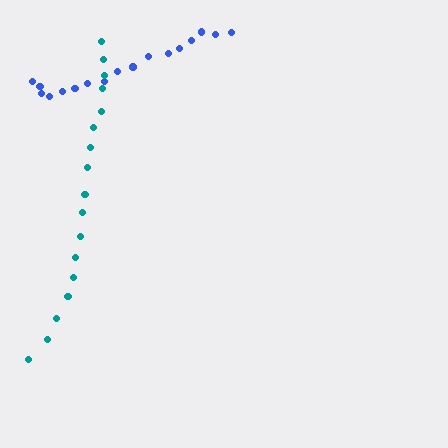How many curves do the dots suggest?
There are 2 distinct paths.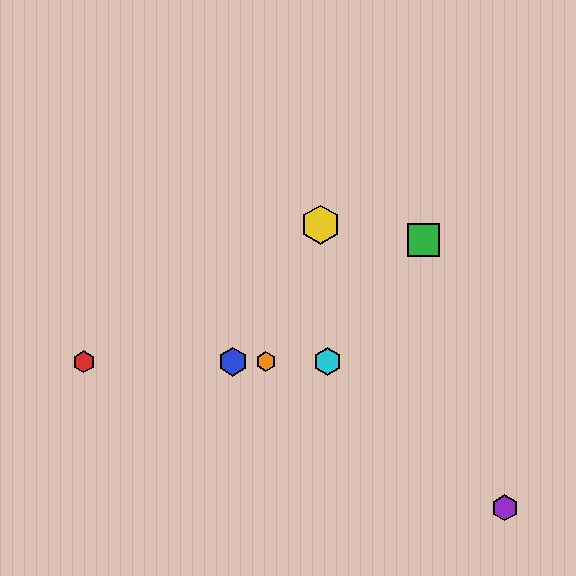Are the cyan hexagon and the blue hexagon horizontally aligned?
Yes, both are at y≈362.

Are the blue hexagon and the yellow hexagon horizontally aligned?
No, the blue hexagon is at y≈362 and the yellow hexagon is at y≈225.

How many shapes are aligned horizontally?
4 shapes (the red hexagon, the blue hexagon, the orange hexagon, the cyan hexagon) are aligned horizontally.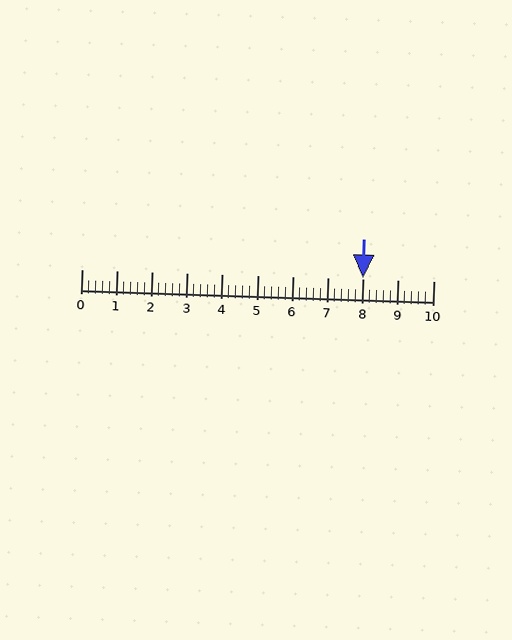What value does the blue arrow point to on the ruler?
The blue arrow points to approximately 8.0.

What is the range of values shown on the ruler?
The ruler shows values from 0 to 10.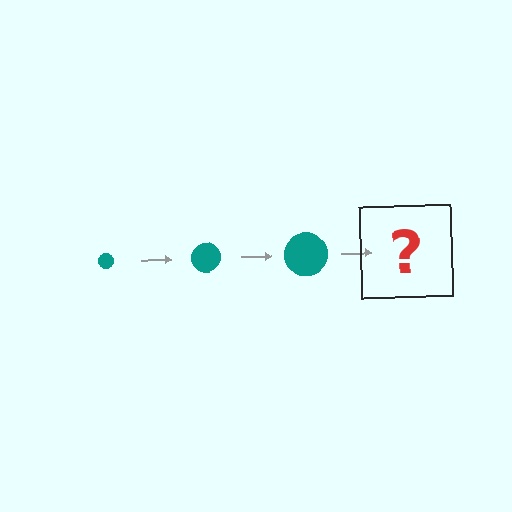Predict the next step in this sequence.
The next step is a teal circle, larger than the previous one.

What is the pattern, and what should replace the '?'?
The pattern is that the circle gets progressively larger each step. The '?' should be a teal circle, larger than the previous one.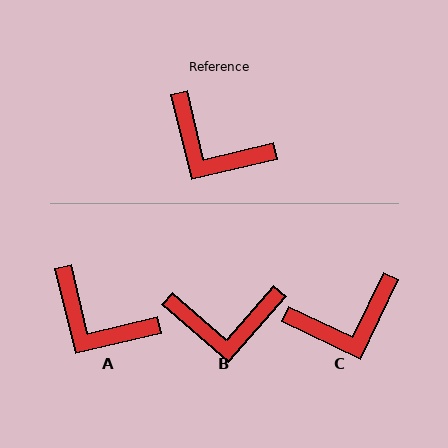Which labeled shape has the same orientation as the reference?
A.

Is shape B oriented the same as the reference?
No, it is off by about 35 degrees.